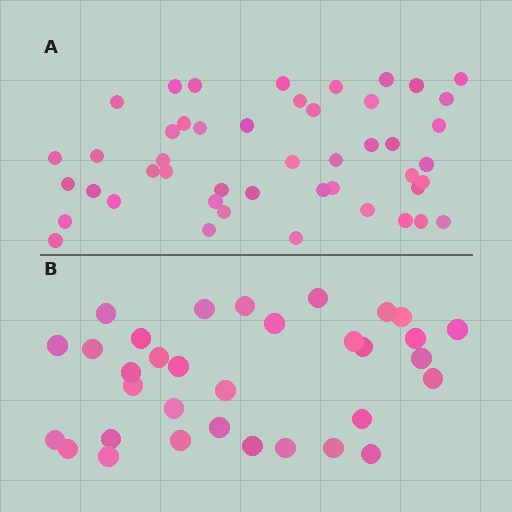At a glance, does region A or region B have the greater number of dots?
Region A (the top region) has more dots.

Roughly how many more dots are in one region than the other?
Region A has approximately 15 more dots than region B.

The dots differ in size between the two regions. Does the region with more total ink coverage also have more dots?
No. Region B has more total ink coverage because its dots are larger, but region A actually contains more individual dots. Total area can be misleading — the number of items is what matters here.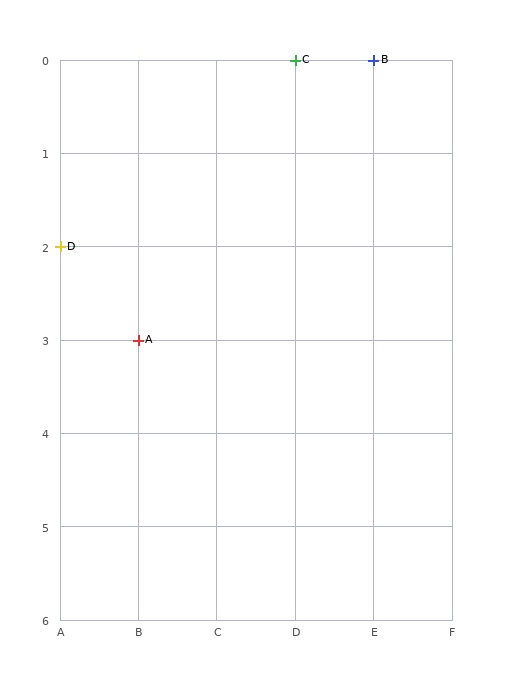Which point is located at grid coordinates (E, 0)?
Point B is at (E, 0).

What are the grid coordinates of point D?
Point D is at grid coordinates (A, 2).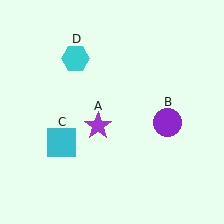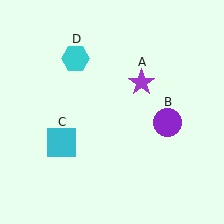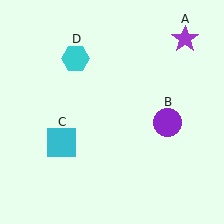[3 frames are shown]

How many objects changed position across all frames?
1 object changed position: purple star (object A).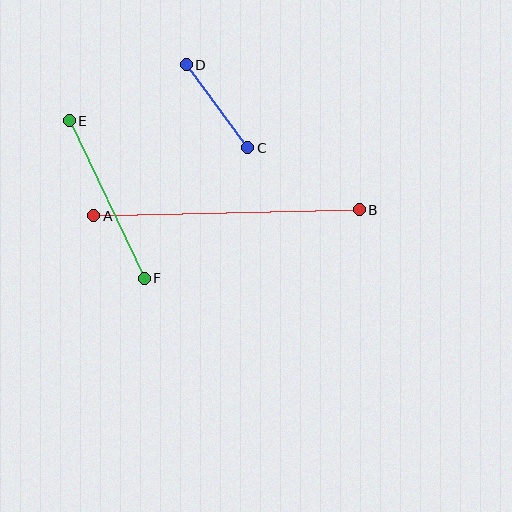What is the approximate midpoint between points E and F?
The midpoint is at approximately (107, 199) pixels.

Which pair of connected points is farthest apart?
Points A and B are farthest apart.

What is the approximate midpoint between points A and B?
The midpoint is at approximately (226, 213) pixels.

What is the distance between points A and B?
The distance is approximately 266 pixels.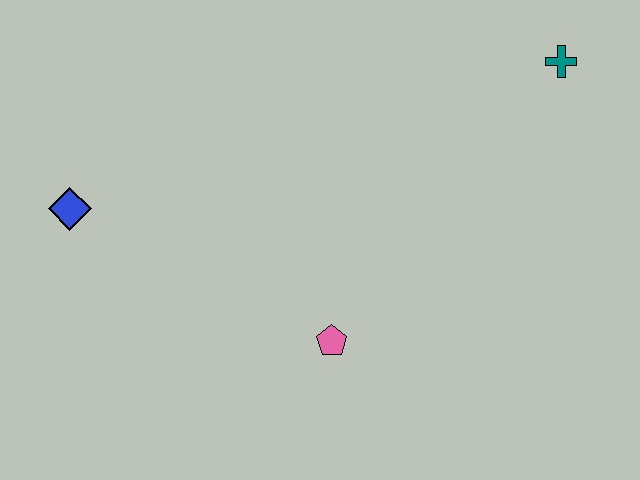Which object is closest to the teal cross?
The pink pentagon is closest to the teal cross.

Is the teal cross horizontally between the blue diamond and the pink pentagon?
No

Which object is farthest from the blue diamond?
The teal cross is farthest from the blue diamond.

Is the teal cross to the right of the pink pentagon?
Yes